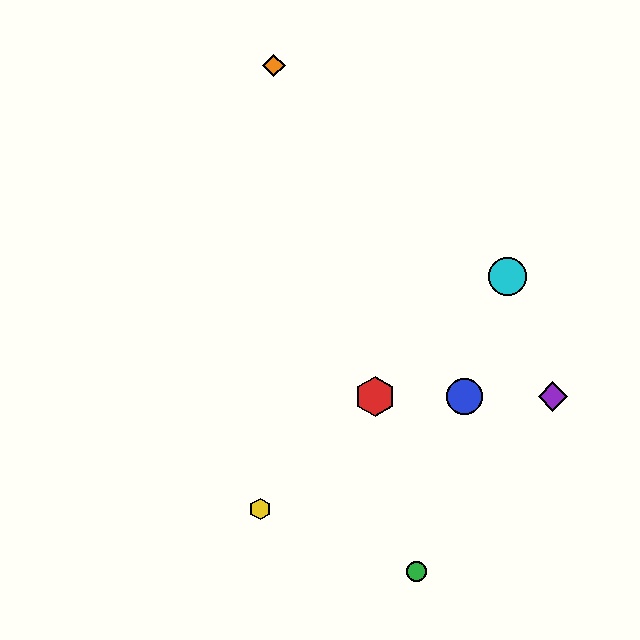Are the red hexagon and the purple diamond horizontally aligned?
Yes, both are at y≈396.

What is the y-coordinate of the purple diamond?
The purple diamond is at y≈396.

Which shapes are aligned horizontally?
The red hexagon, the blue circle, the purple diamond are aligned horizontally.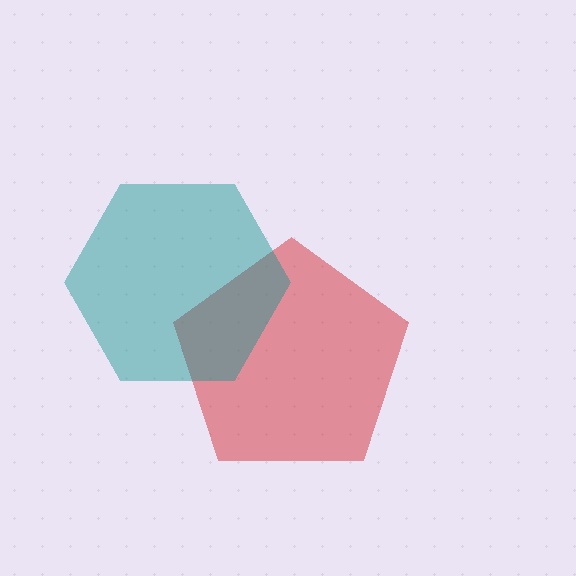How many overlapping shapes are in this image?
There are 2 overlapping shapes in the image.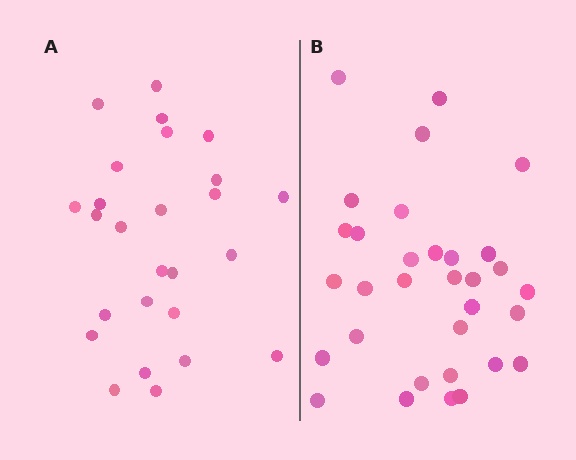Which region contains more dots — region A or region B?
Region B (the right region) has more dots.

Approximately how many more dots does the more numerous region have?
Region B has about 6 more dots than region A.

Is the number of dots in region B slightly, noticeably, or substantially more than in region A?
Region B has only slightly more — the two regions are fairly close. The ratio is roughly 1.2 to 1.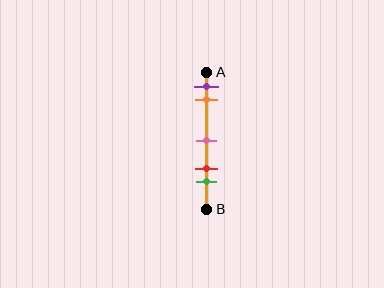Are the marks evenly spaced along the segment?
No, the marks are not evenly spaced.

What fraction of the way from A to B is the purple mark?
The purple mark is approximately 10% (0.1) of the way from A to B.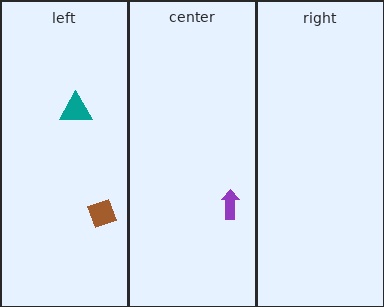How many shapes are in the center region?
1.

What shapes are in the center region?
The purple arrow.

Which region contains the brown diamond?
The left region.